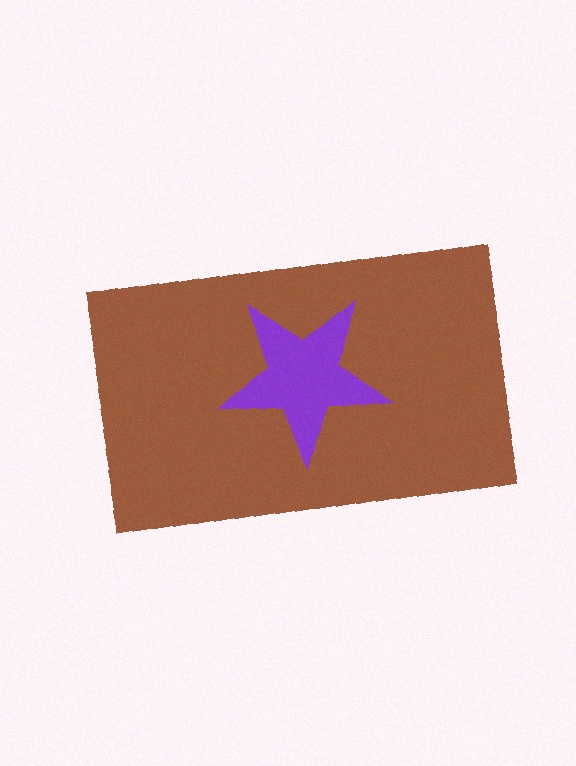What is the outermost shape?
The brown rectangle.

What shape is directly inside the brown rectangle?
The purple star.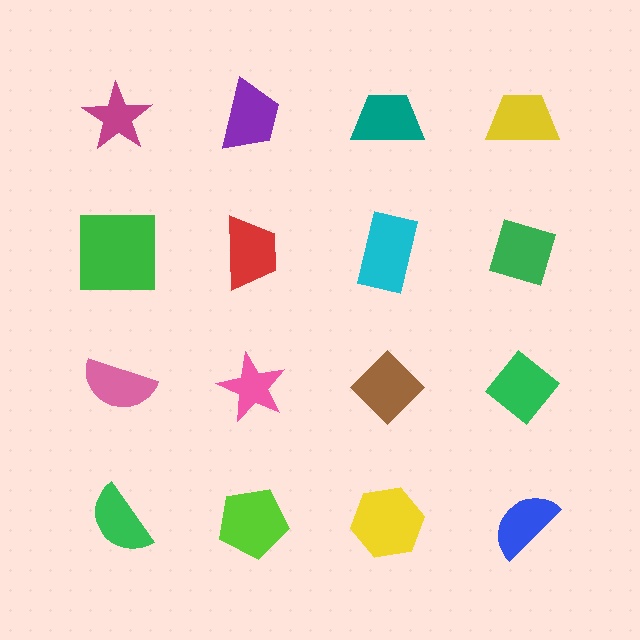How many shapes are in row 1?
4 shapes.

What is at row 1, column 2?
A purple trapezoid.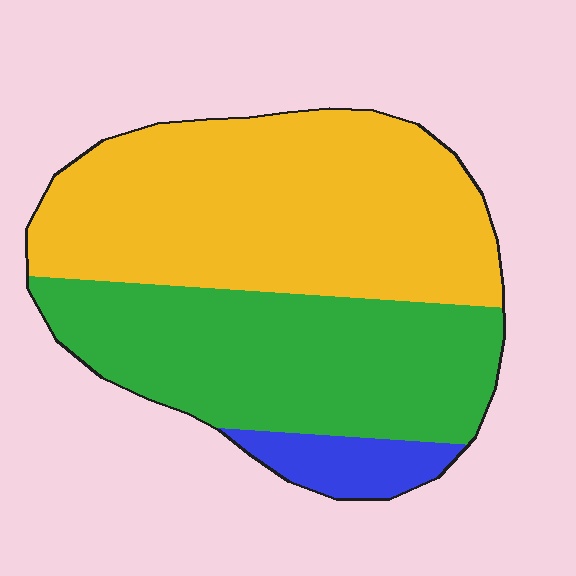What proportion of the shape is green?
Green takes up between a third and a half of the shape.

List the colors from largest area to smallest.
From largest to smallest: yellow, green, blue.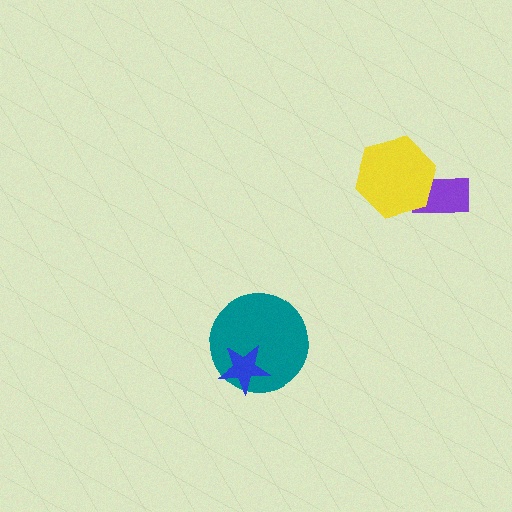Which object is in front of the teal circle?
The blue star is in front of the teal circle.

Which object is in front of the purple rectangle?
The yellow hexagon is in front of the purple rectangle.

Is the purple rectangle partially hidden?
Yes, it is partially covered by another shape.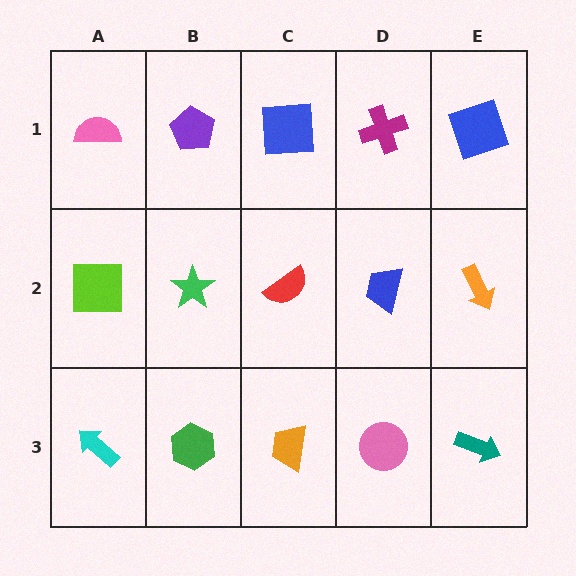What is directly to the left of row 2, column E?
A blue trapezoid.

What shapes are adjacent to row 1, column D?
A blue trapezoid (row 2, column D), a blue square (row 1, column C), a blue square (row 1, column E).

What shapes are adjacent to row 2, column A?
A pink semicircle (row 1, column A), a cyan arrow (row 3, column A), a green star (row 2, column B).